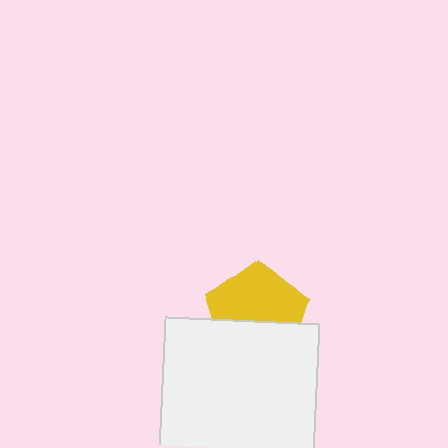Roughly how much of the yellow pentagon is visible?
About half of it is visible (roughly 60%).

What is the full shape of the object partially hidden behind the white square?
The partially hidden object is a yellow pentagon.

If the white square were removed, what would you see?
You would see the complete yellow pentagon.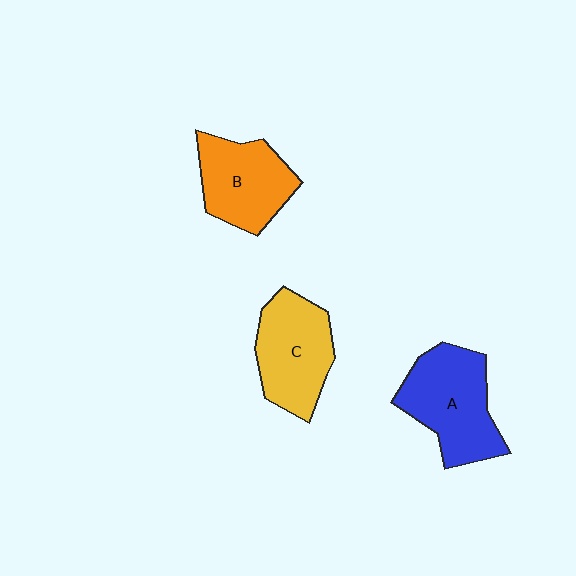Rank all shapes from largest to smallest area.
From largest to smallest: A (blue), C (yellow), B (orange).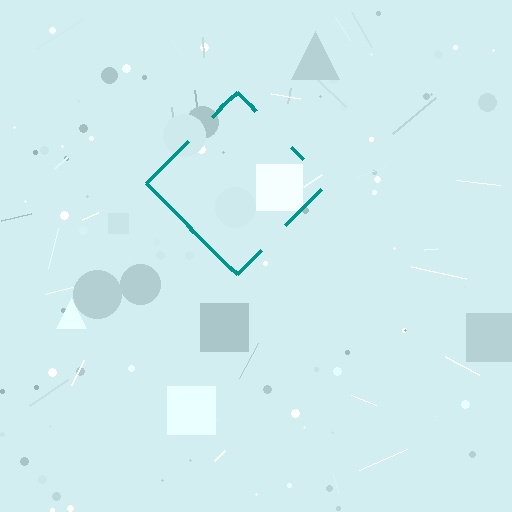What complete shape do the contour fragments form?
The contour fragments form a diamond.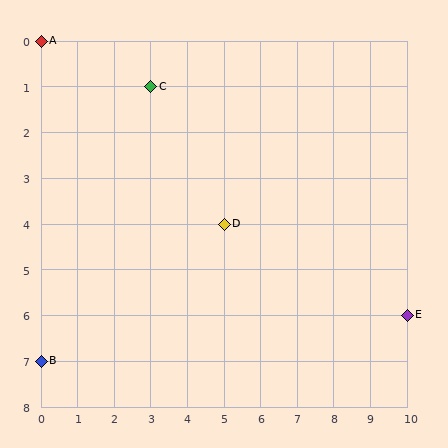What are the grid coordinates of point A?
Point A is at grid coordinates (0, 0).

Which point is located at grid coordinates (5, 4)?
Point D is at (5, 4).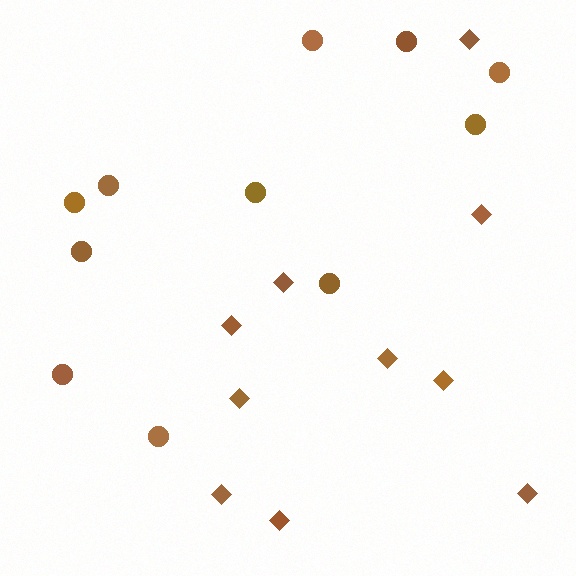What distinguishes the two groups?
There are 2 groups: one group of diamonds (10) and one group of circles (11).